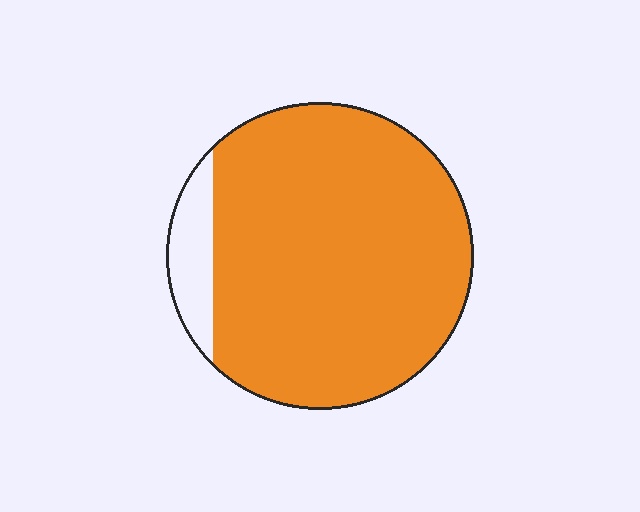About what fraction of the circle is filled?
About nine tenths (9/10).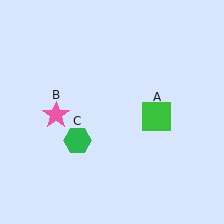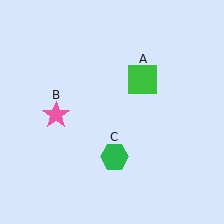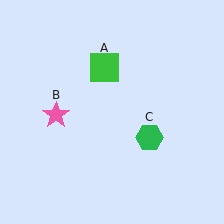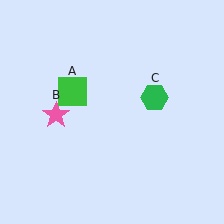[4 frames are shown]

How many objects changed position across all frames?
2 objects changed position: green square (object A), green hexagon (object C).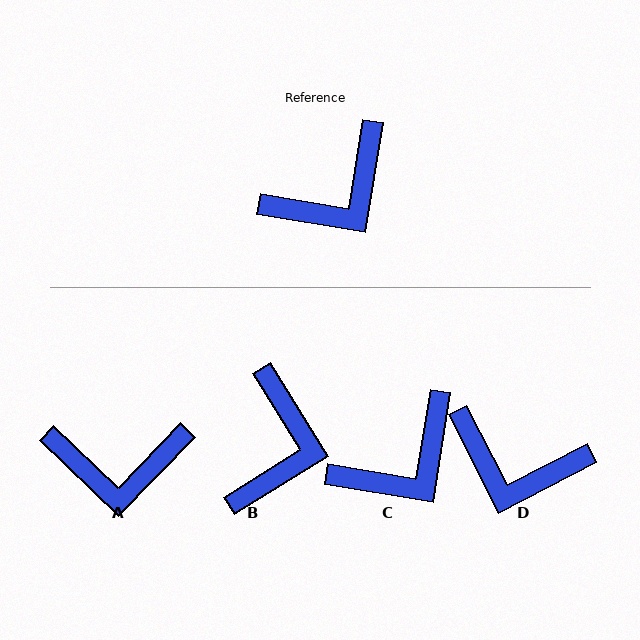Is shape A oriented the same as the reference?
No, it is off by about 35 degrees.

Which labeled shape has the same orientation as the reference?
C.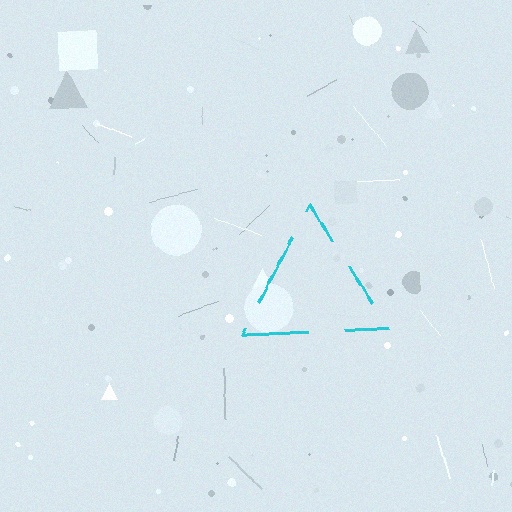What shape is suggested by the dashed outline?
The dashed outline suggests a triangle.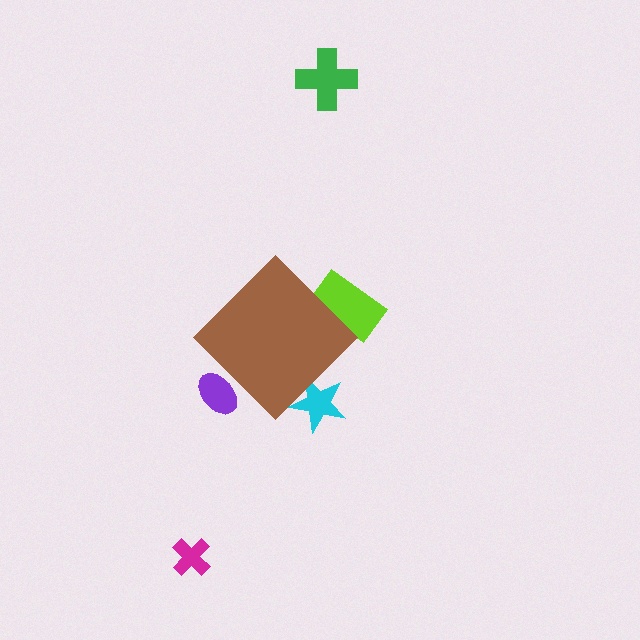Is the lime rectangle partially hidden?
Yes, the lime rectangle is partially hidden behind the brown diamond.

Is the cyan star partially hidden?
Yes, the cyan star is partially hidden behind the brown diamond.